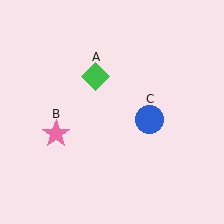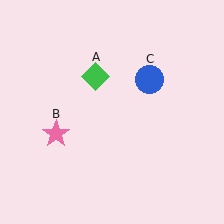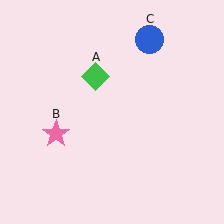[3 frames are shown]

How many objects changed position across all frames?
1 object changed position: blue circle (object C).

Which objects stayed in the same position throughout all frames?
Green diamond (object A) and pink star (object B) remained stationary.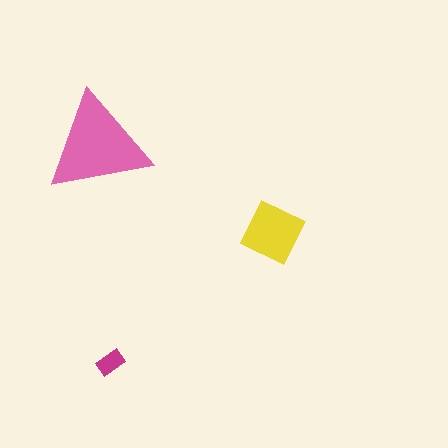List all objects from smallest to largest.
The magenta rectangle, the yellow diamond, the pink triangle.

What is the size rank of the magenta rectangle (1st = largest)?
3rd.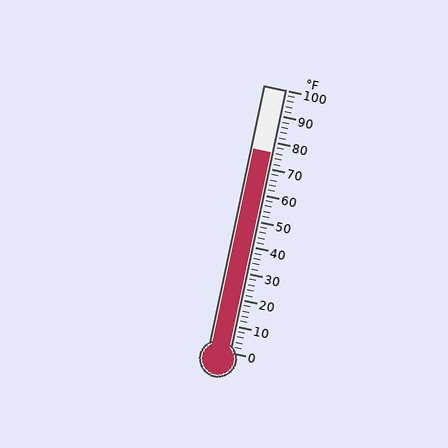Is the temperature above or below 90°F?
The temperature is below 90°F.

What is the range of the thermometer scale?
The thermometer scale ranges from 0°F to 100°F.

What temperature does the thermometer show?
The thermometer shows approximately 76°F.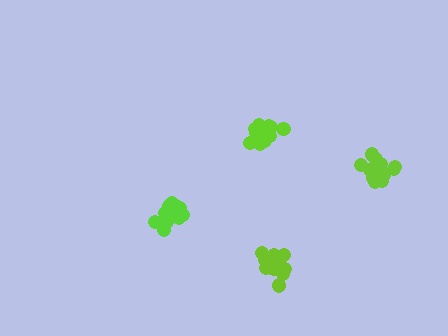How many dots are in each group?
Group 1: 18 dots, Group 2: 16 dots, Group 3: 16 dots, Group 4: 20 dots (70 total).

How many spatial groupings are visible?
There are 4 spatial groupings.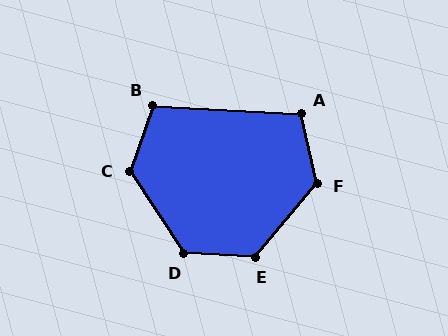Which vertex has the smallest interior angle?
A, at approximately 106 degrees.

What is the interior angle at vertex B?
Approximately 106 degrees (obtuse).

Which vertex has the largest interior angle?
F, at approximately 127 degrees.